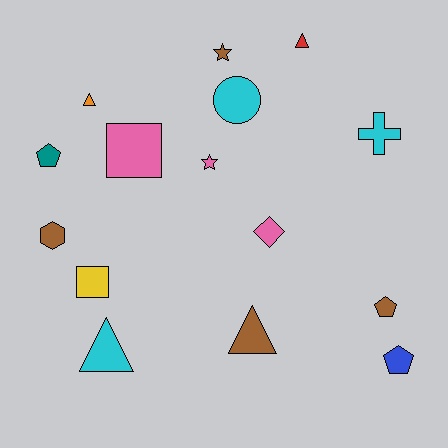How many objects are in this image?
There are 15 objects.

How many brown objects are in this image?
There are 4 brown objects.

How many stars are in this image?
There are 2 stars.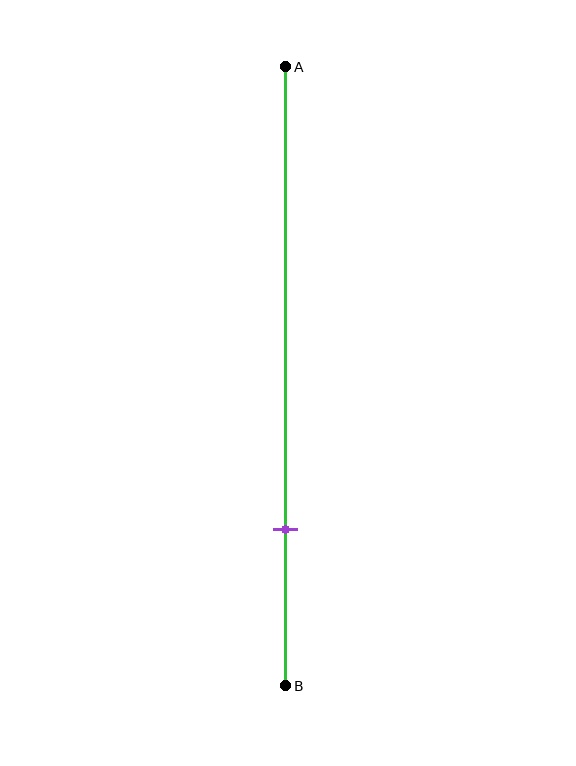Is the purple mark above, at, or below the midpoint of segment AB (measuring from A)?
The purple mark is below the midpoint of segment AB.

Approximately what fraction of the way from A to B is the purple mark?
The purple mark is approximately 75% of the way from A to B.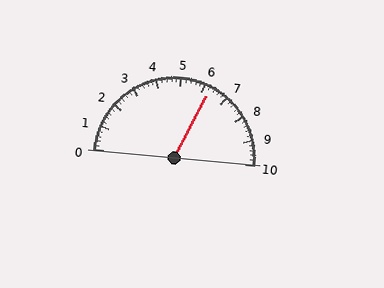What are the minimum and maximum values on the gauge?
The gauge ranges from 0 to 10.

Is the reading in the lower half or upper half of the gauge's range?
The reading is in the upper half of the range (0 to 10).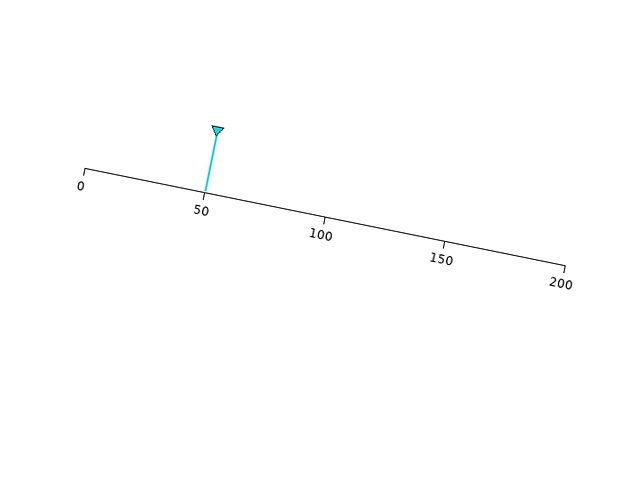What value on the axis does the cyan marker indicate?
The marker indicates approximately 50.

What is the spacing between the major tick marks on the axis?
The major ticks are spaced 50 apart.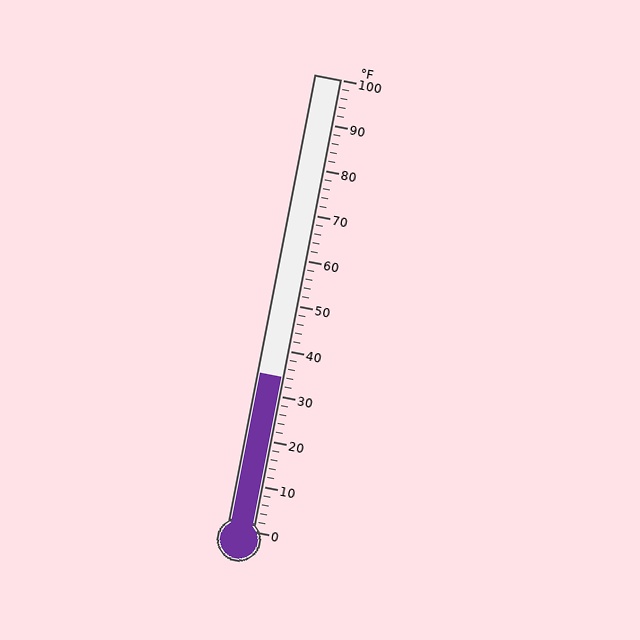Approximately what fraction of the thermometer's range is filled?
The thermometer is filled to approximately 35% of its range.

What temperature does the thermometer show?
The thermometer shows approximately 34°F.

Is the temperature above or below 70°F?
The temperature is below 70°F.